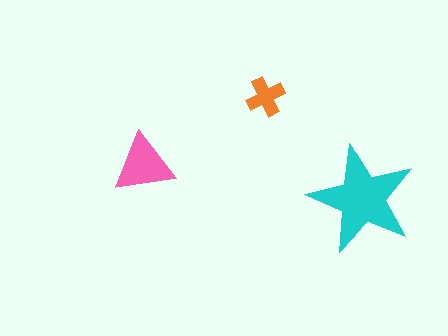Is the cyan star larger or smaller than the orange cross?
Larger.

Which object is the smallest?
The orange cross.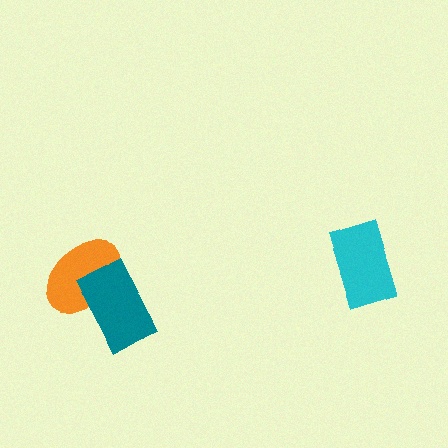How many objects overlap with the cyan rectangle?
0 objects overlap with the cyan rectangle.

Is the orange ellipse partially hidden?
Yes, it is partially covered by another shape.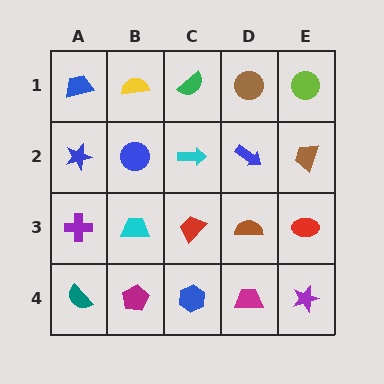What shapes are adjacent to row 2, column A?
A blue trapezoid (row 1, column A), a purple cross (row 3, column A), a blue circle (row 2, column B).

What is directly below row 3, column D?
A magenta trapezoid.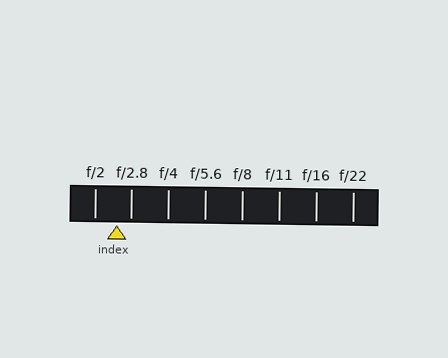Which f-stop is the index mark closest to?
The index mark is closest to f/2.8.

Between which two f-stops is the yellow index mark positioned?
The index mark is between f/2 and f/2.8.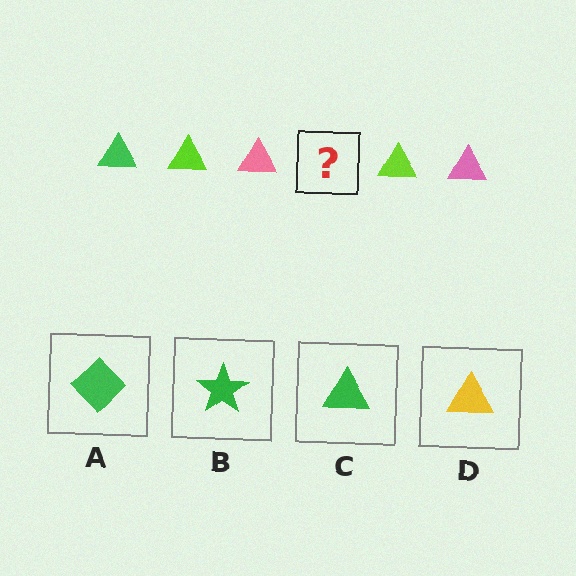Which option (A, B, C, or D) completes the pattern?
C.